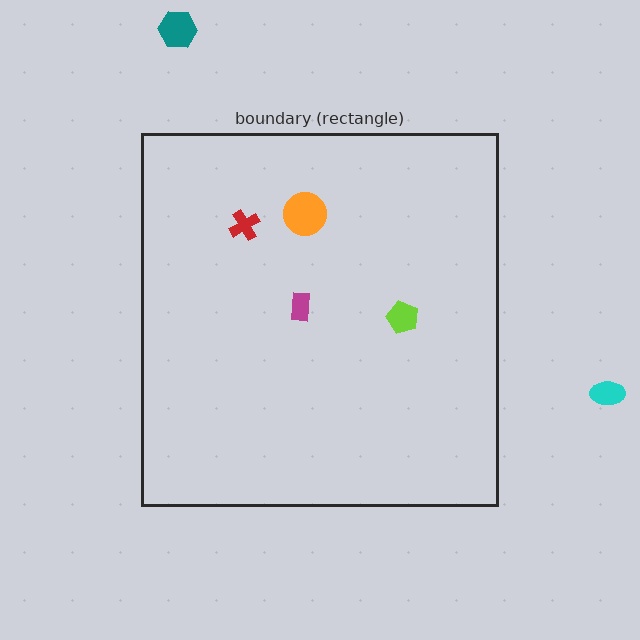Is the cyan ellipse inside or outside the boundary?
Outside.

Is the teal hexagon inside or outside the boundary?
Outside.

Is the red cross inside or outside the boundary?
Inside.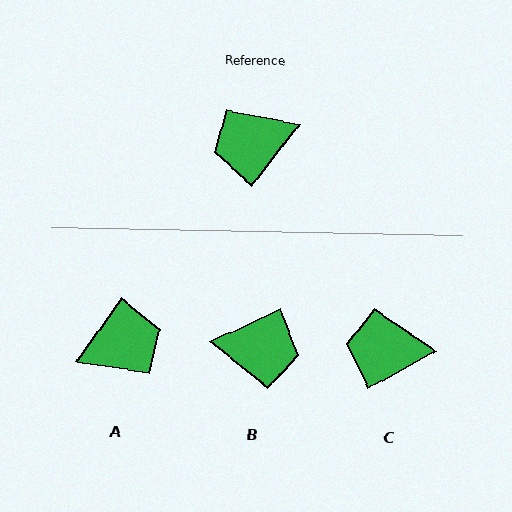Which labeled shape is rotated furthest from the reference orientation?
A, about 178 degrees away.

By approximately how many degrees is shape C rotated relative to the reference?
Approximately 23 degrees clockwise.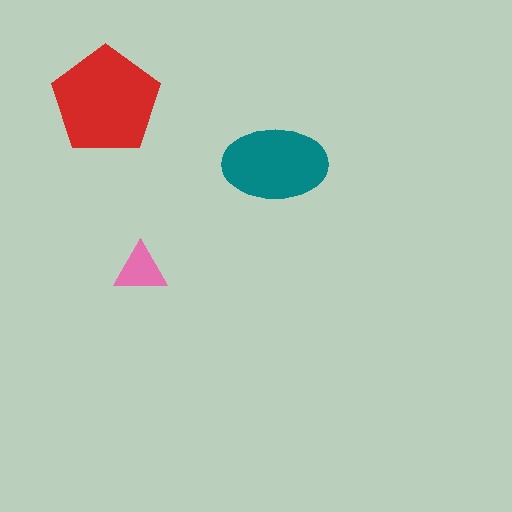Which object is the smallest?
The pink triangle.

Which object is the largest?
The red pentagon.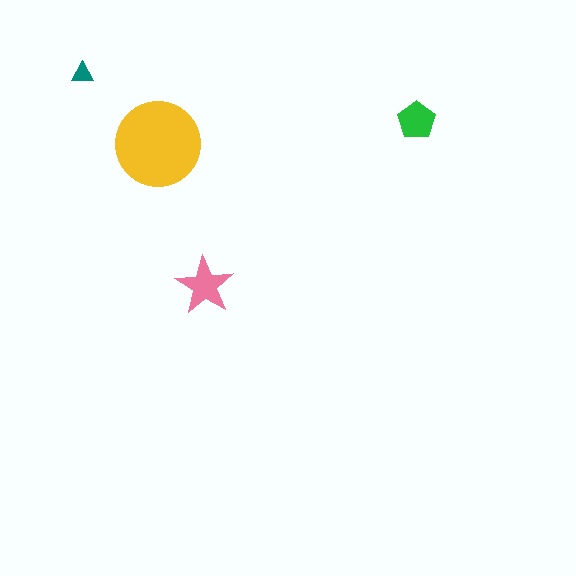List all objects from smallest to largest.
The teal triangle, the green pentagon, the pink star, the yellow circle.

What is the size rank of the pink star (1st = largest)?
2nd.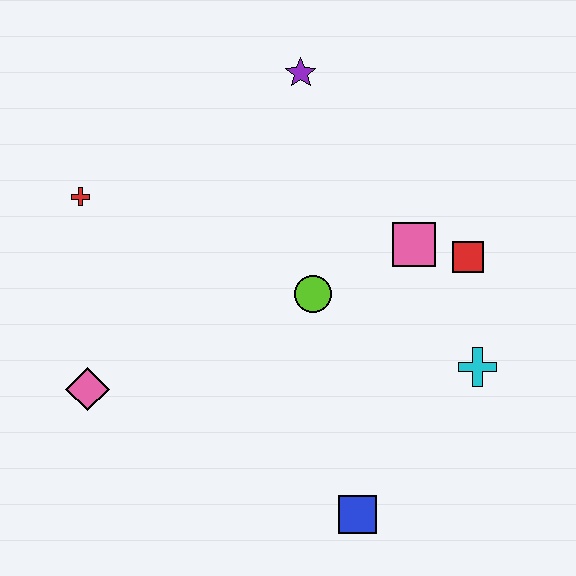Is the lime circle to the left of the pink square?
Yes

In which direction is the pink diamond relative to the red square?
The pink diamond is to the left of the red square.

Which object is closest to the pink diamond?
The red cross is closest to the pink diamond.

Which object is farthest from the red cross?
The cyan cross is farthest from the red cross.